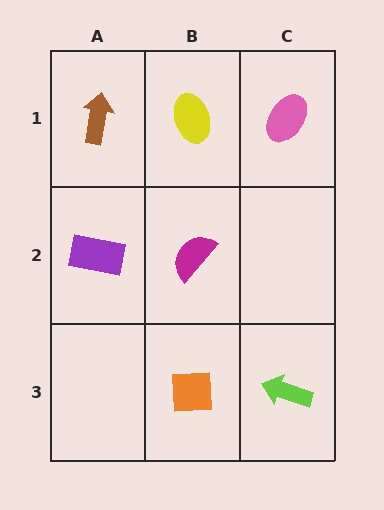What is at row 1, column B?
A yellow ellipse.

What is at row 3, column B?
An orange square.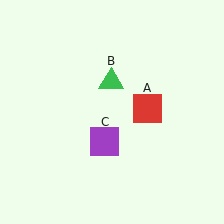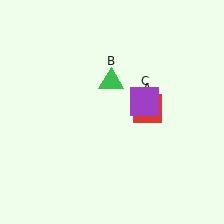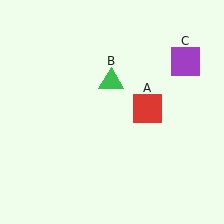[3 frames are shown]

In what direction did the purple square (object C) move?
The purple square (object C) moved up and to the right.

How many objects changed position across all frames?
1 object changed position: purple square (object C).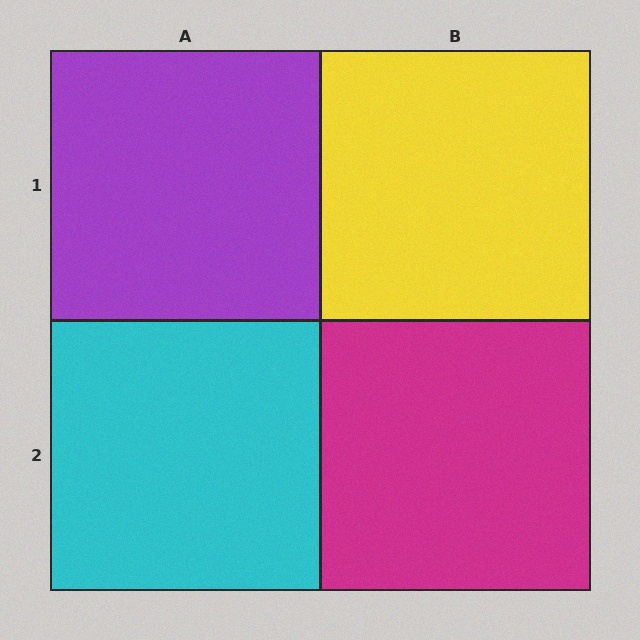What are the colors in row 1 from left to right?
Purple, yellow.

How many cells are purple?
1 cell is purple.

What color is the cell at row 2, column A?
Cyan.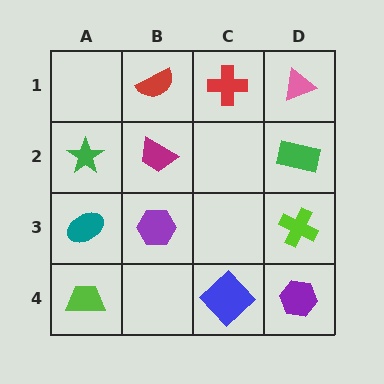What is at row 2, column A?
A green star.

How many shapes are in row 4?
3 shapes.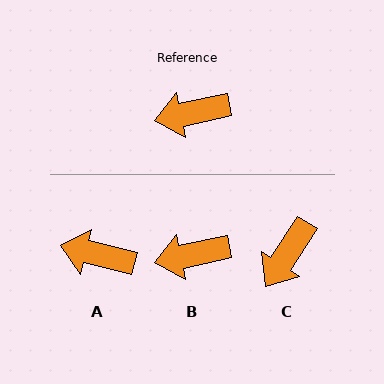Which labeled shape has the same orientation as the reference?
B.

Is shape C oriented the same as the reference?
No, it is off by about 45 degrees.